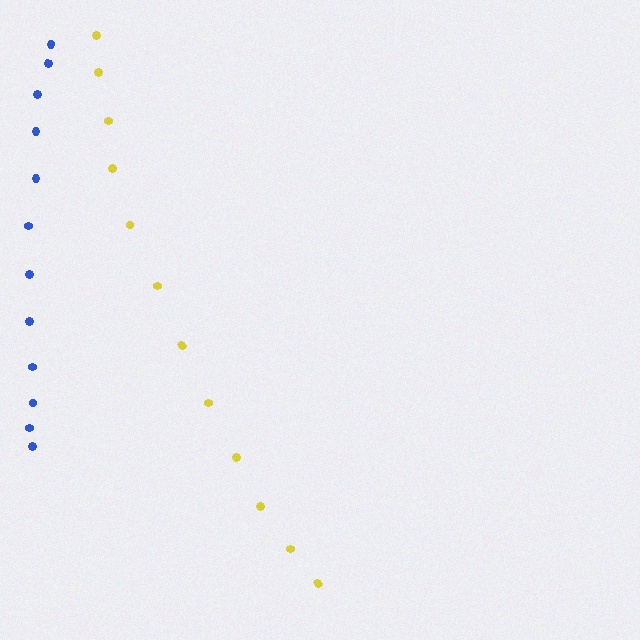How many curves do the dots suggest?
There are 2 distinct paths.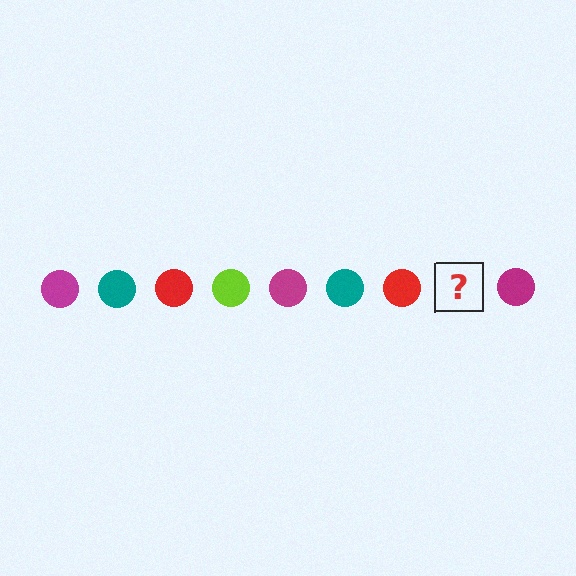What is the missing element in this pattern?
The missing element is a lime circle.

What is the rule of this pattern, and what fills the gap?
The rule is that the pattern cycles through magenta, teal, red, lime circles. The gap should be filled with a lime circle.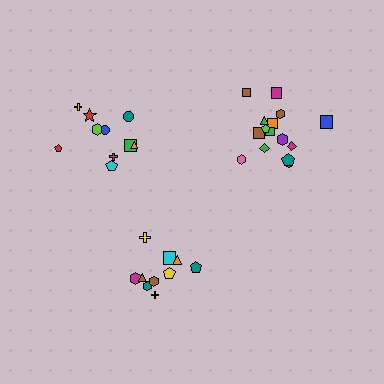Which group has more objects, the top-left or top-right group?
The top-right group.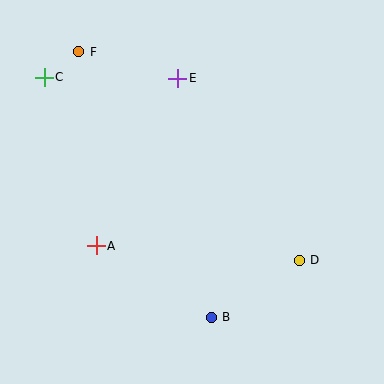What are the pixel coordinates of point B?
Point B is at (211, 317).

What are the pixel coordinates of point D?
Point D is at (299, 260).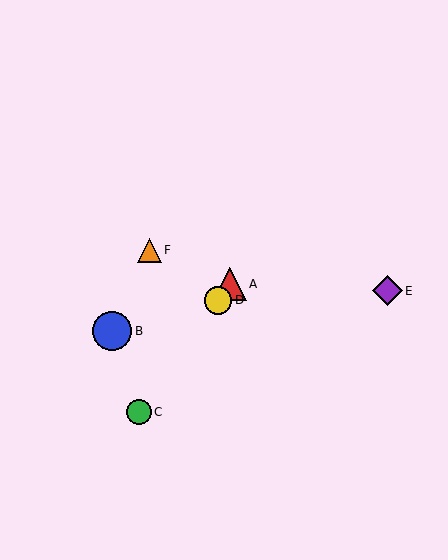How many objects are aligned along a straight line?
3 objects (A, C, D) are aligned along a straight line.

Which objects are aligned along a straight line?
Objects A, C, D are aligned along a straight line.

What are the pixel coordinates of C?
Object C is at (139, 412).